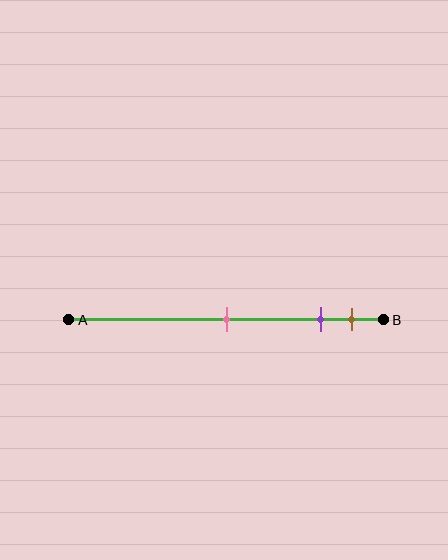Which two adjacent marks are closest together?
The purple and brown marks are the closest adjacent pair.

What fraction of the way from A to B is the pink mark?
The pink mark is approximately 50% (0.5) of the way from A to B.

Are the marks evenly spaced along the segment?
No, the marks are not evenly spaced.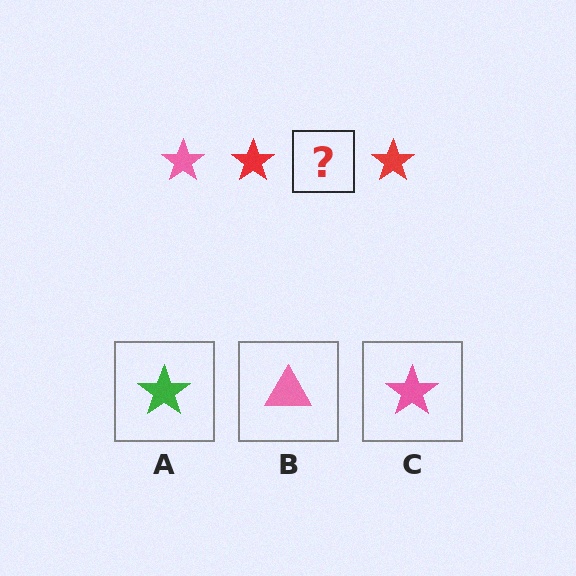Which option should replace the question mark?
Option C.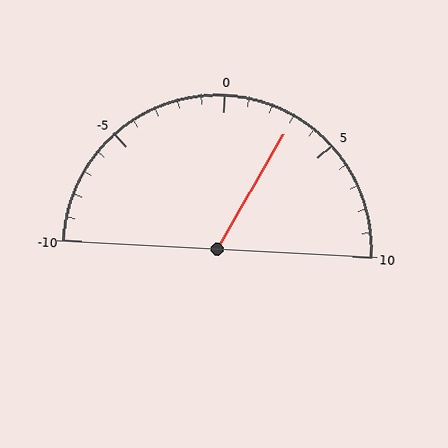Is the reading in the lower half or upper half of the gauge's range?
The reading is in the upper half of the range (-10 to 10).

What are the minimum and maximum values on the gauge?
The gauge ranges from -10 to 10.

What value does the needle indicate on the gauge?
The needle indicates approximately 3.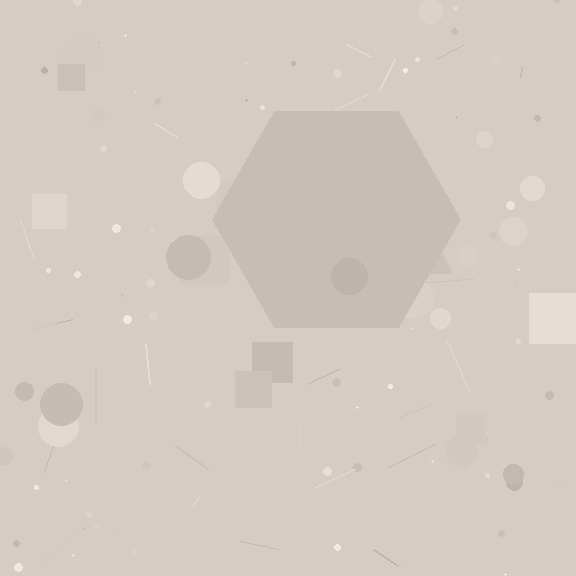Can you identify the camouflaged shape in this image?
The camouflaged shape is a hexagon.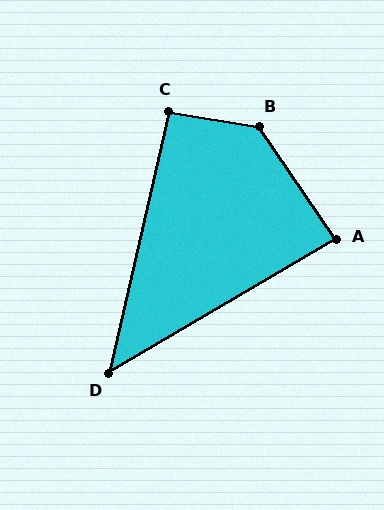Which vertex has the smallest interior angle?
D, at approximately 46 degrees.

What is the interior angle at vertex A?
Approximately 86 degrees (approximately right).